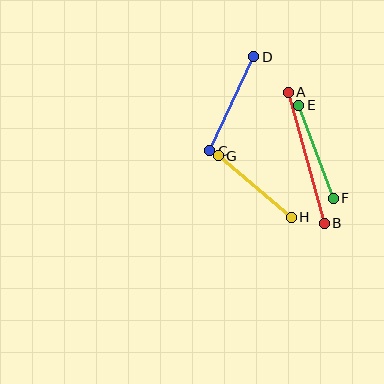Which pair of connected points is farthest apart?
Points A and B are farthest apart.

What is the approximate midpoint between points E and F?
The midpoint is at approximately (316, 152) pixels.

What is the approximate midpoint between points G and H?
The midpoint is at approximately (255, 186) pixels.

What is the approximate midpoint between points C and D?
The midpoint is at approximately (232, 104) pixels.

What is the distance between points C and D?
The distance is approximately 104 pixels.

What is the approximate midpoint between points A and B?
The midpoint is at approximately (306, 158) pixels.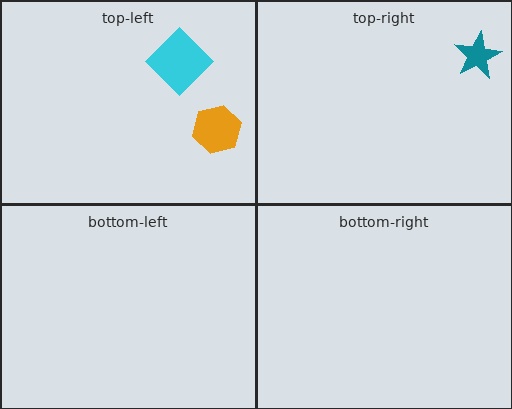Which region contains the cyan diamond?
The top-left region.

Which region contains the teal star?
The top-right region.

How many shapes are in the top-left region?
2.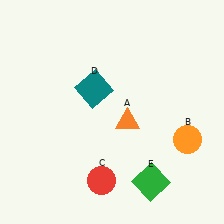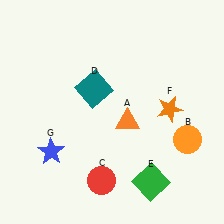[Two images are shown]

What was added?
An orange star (F), a blue star (G) were added in Image 2.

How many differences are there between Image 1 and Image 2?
There are 2 differences between the two images.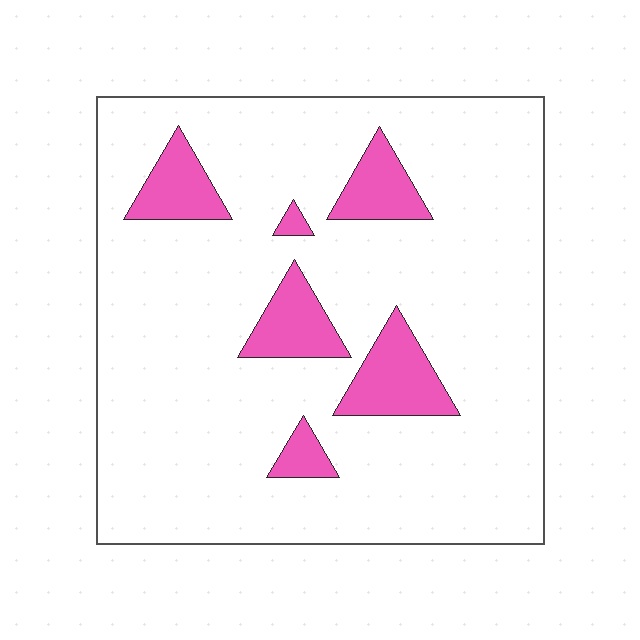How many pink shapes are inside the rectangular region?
6.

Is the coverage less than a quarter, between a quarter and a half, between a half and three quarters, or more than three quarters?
Less than a quarter.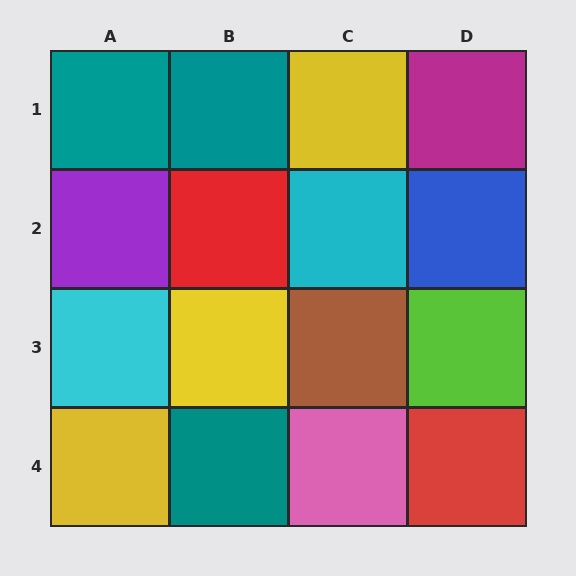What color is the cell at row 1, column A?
Teal.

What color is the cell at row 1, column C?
Yellow.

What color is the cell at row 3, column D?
Lime.